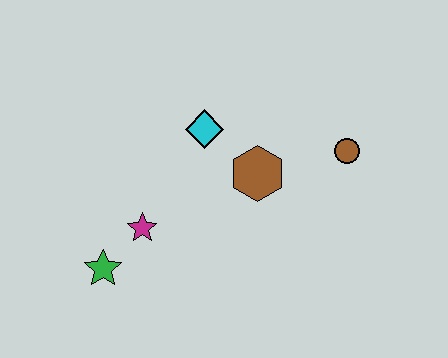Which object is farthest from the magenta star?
The brown circle is farthest from the magenta star.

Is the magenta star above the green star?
Yes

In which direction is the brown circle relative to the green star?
The brown circle is to the right of the green star.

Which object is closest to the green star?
The magenta star is closest to the green star.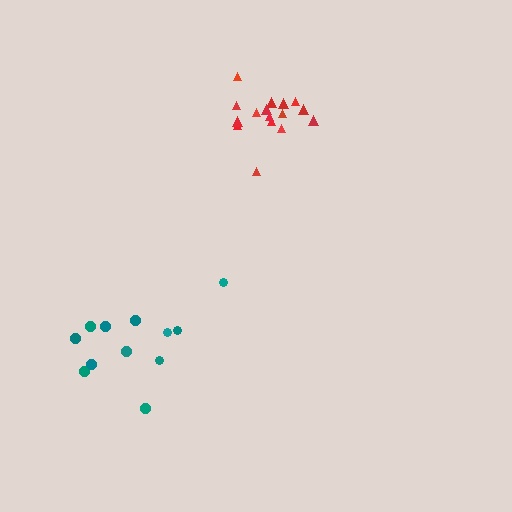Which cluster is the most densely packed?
Red.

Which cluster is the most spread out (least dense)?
Teal.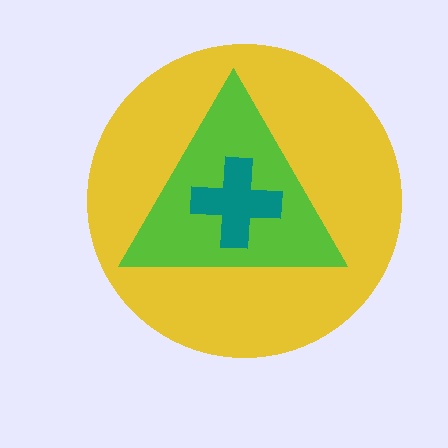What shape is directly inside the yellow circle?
The lime triangle.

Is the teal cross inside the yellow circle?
Yes.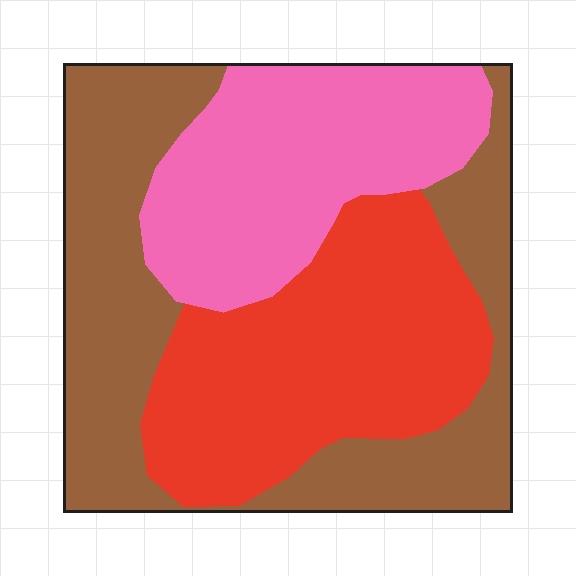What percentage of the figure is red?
Red takes up between a sixth and a third of the figure.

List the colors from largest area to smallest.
From largest to smallest: brown, red, pink.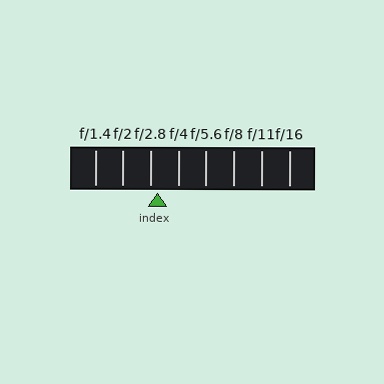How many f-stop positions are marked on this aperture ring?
There are 8 f-stop positions marked.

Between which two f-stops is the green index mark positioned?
The index mark is between f/2.8 and f/4.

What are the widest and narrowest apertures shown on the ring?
The widest aperture shown is f/1.4 and the narrowest is f/16.